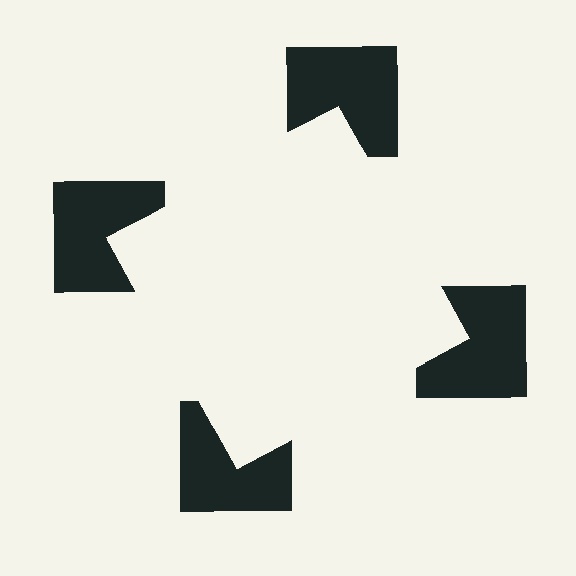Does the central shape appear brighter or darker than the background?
It typically appears slightly brighter than the background, even though no actual brightness change is drawn.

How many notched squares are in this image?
There are 4 — one at each vertex of the illusory square.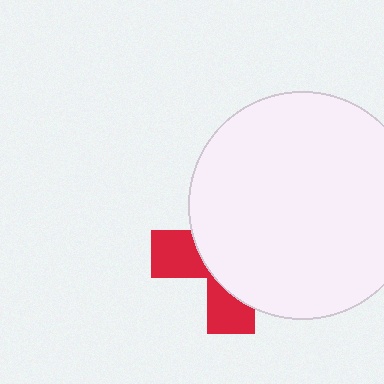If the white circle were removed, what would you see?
You would see the complete red cross.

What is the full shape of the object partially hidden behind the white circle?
The partially hidden object is a red cross.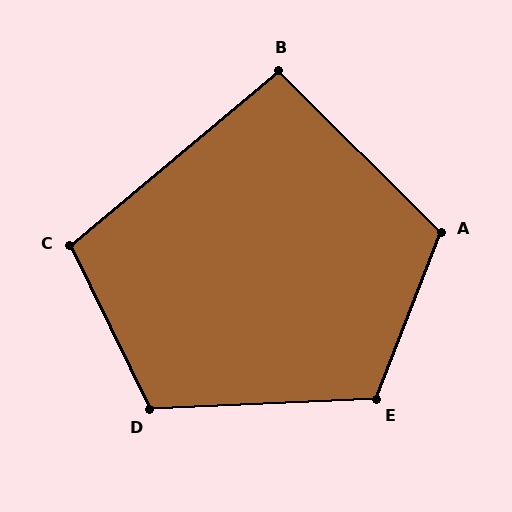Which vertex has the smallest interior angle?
B, at approximately 95 degrees.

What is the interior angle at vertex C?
Approximately 104 degrees (obtuse).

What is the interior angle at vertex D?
Approximately 113 degrees (obtuse).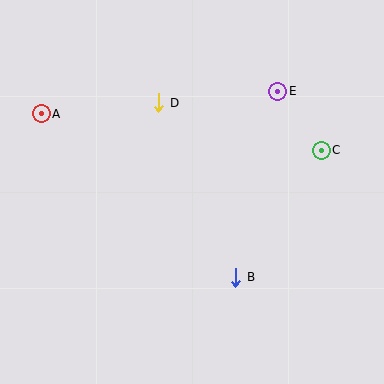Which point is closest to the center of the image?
Point D at (159, 103) is closest to the center.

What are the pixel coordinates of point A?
Point A is at (41, 114).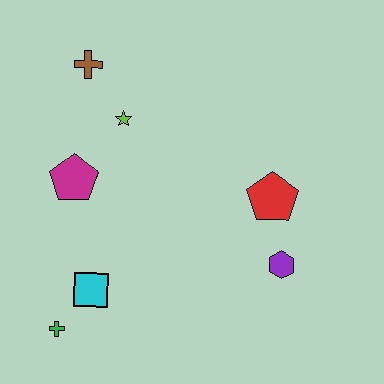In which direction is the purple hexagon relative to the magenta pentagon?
The purple hexagon is to the right of the magenta pentagon.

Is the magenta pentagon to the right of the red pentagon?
No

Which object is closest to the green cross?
The cyan square is closest to the green cross.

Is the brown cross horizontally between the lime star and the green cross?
Yes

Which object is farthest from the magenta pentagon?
The purple hexagon is farthest from the magenta pentagon.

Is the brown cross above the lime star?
Yes